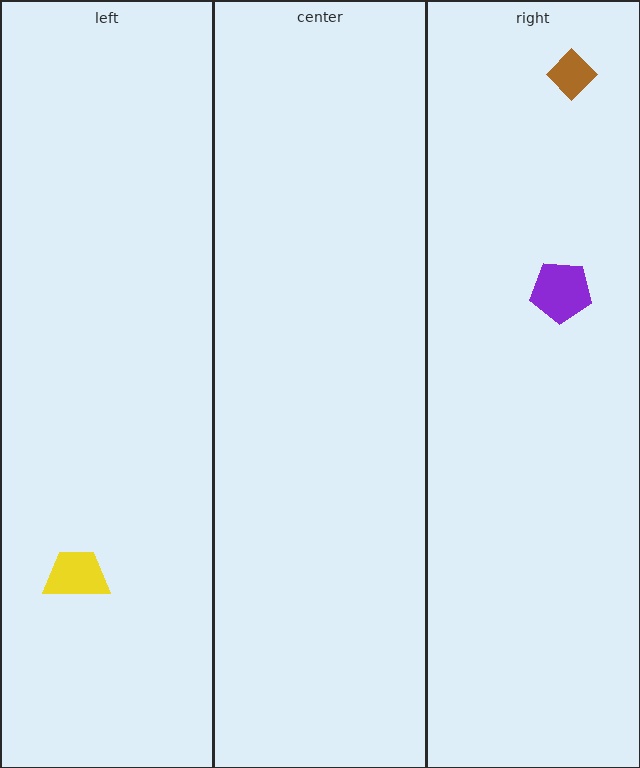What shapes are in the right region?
The purple pentagon, the brown diamond.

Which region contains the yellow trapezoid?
The left region.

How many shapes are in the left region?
1.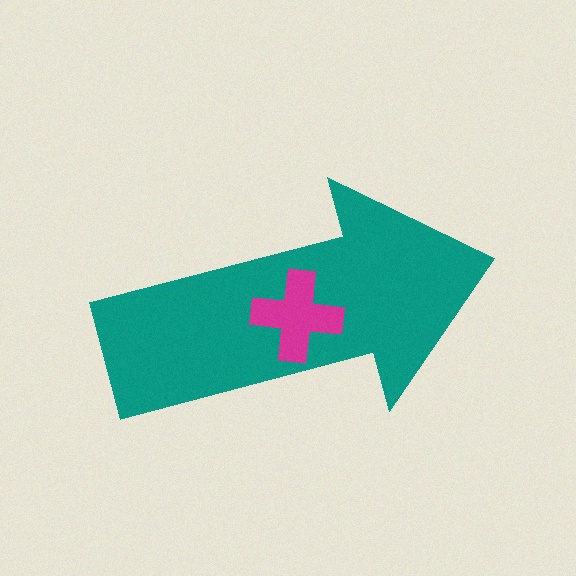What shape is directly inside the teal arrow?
The magenta cross.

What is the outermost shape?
The teal arrow.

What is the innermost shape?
The magenta cross.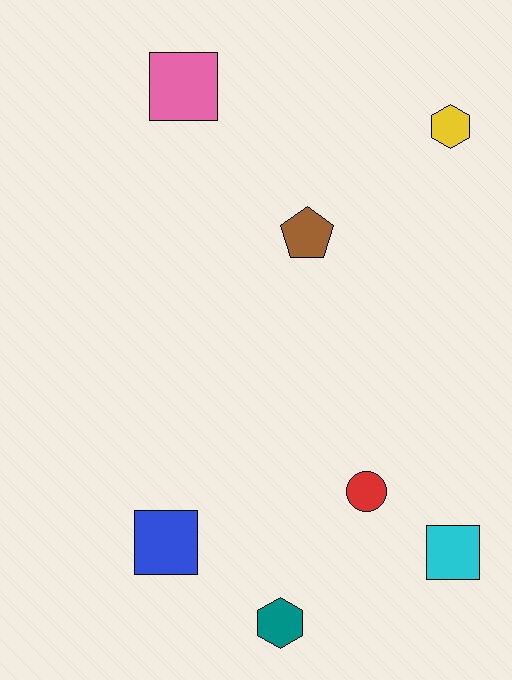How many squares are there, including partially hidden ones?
There are 3 squares.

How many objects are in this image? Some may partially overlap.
There are 7 objects.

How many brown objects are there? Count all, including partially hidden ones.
There is 1 brown object.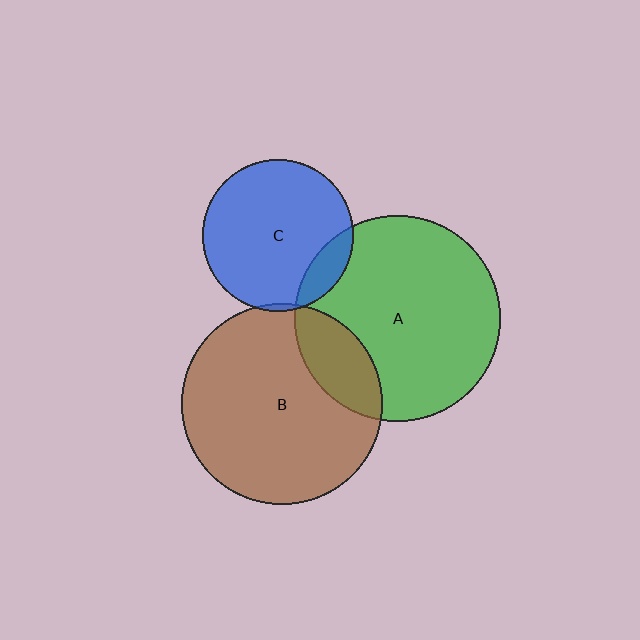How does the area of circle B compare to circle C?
Approximately 1.8 times.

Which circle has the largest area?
Circle A (green).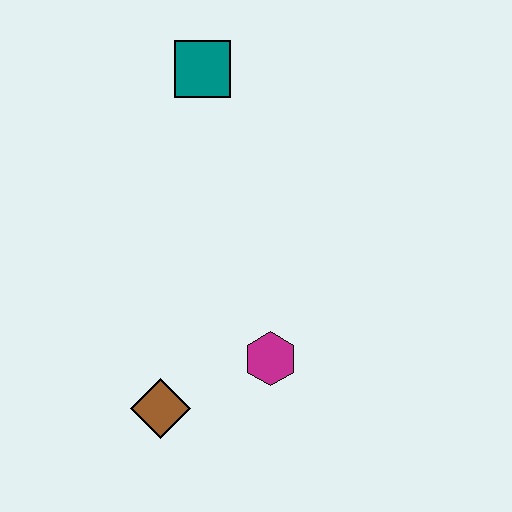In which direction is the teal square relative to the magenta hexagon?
The teal square is above the magenta hexagon.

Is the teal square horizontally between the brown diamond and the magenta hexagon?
Yes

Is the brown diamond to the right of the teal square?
No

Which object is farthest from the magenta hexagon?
The teal square is farthest from the magenta hexagon.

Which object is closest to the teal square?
The magenta hexagon is closest to the teal square.